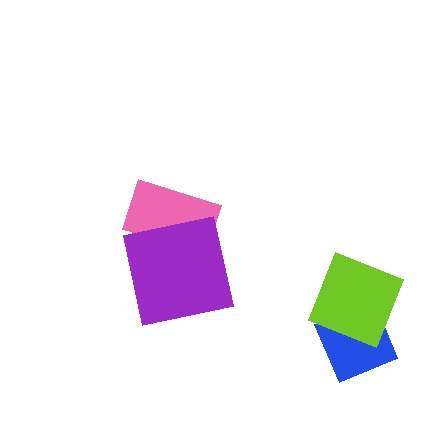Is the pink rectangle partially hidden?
Yes, it is partially covered by another shape.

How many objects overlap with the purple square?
1 object overlaps with the purple square.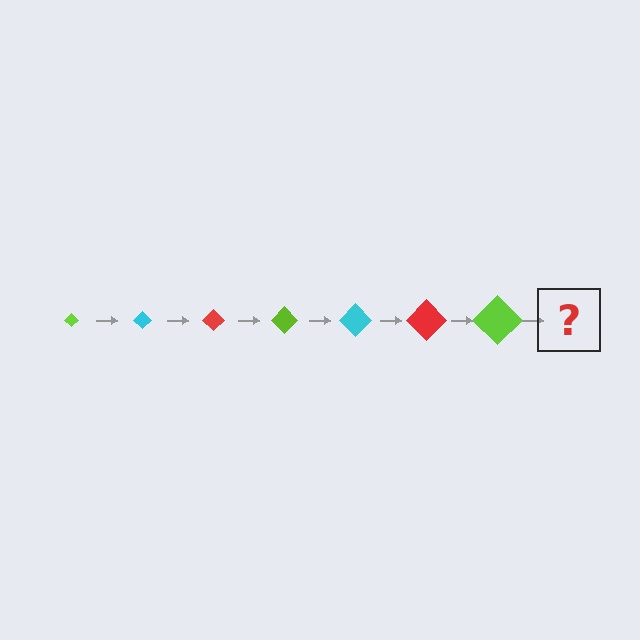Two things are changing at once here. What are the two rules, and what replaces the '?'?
The two rules are that the diamond grows larger each step and the color cycles through lime, cyan, and red. The '?' should be a cyan diamond, larger than the previous one.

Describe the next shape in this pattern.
It should be a cyan diamond, larger than the previous one.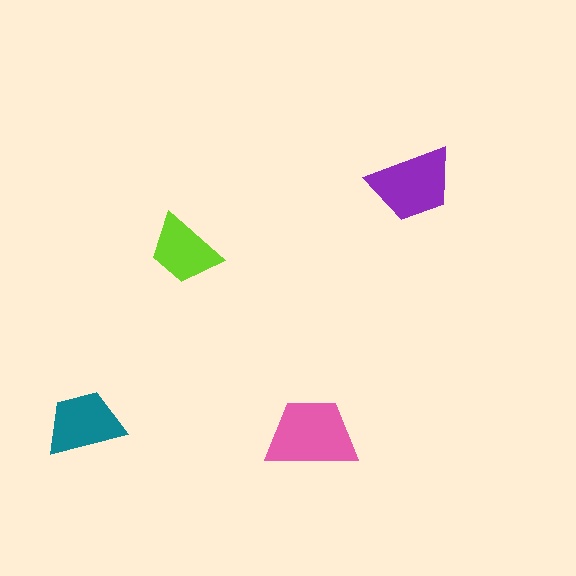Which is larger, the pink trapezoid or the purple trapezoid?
The pink one.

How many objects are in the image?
There are 4 objects in the image.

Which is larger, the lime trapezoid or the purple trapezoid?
The purple one.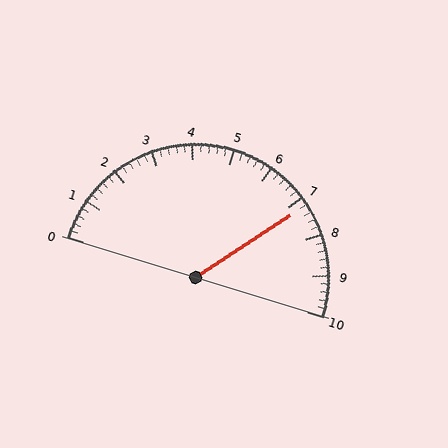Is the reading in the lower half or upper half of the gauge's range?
The reading is in the upper half of the range (0 to 10).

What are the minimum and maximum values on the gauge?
The gauge ranges from 0 to 10.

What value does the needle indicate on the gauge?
The needle indicates approximately 7.2.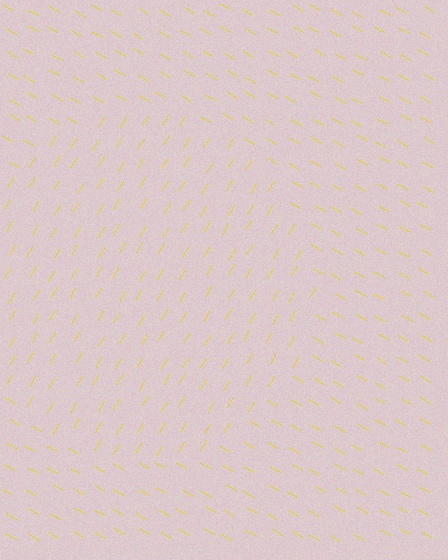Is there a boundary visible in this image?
Yes, there is a texture boundary formed by a change in line orientation.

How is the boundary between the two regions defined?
The boundary is defined purely by a change in line orientation (approximately 88 degrees difference). All lines are the same color and thickness.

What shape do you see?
I see a circle.